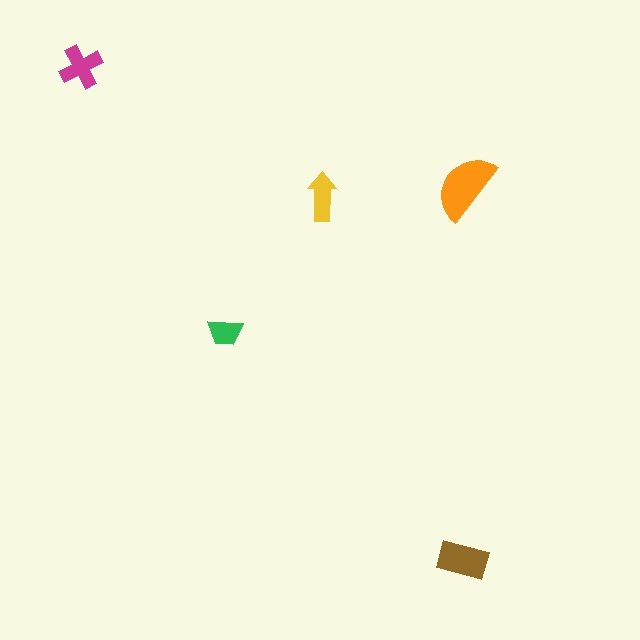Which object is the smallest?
The green trapezoid.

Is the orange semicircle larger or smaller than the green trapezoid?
Larger.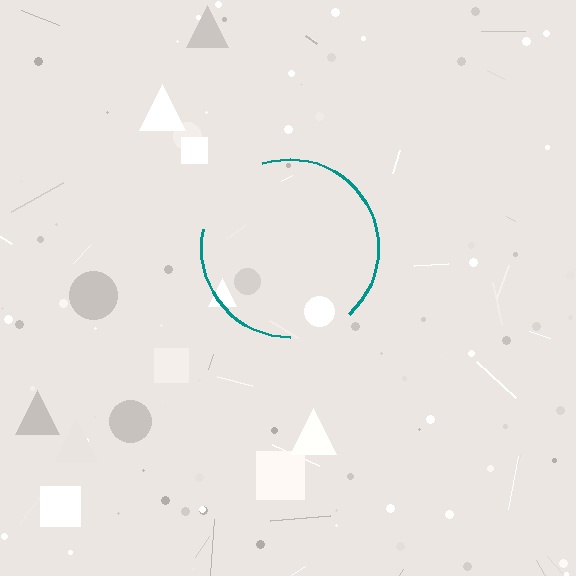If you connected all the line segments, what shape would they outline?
They would outline a circle.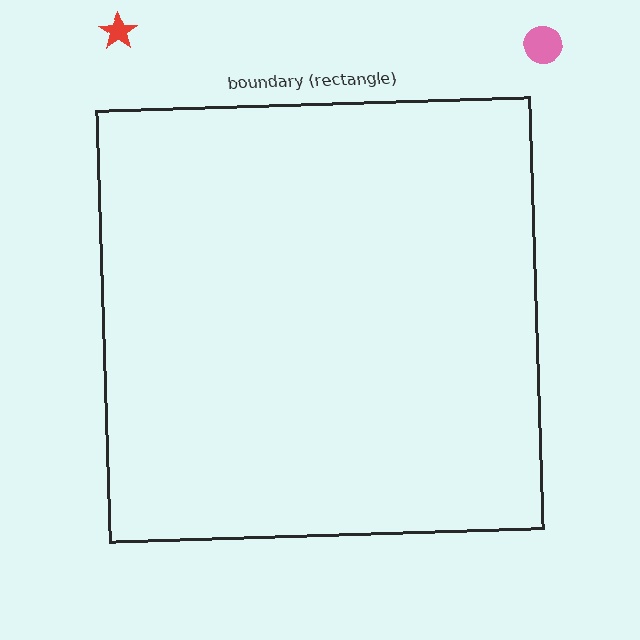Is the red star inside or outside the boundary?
Outside.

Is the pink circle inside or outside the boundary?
Outside.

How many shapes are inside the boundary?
0 inside, 2 outside.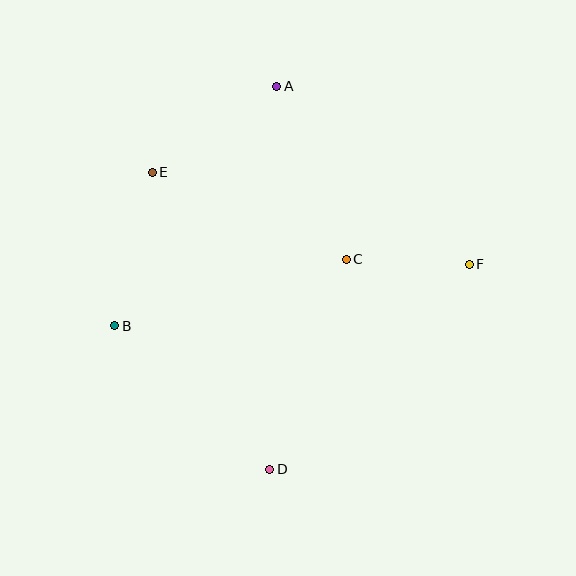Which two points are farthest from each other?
Points A and D are farthest from each other.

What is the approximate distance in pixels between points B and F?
The distance between B and F is approximately 360 pixels.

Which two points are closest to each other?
Points C and F are closest to each other.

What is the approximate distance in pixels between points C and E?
The distance between C and E is approximately 213 pixels.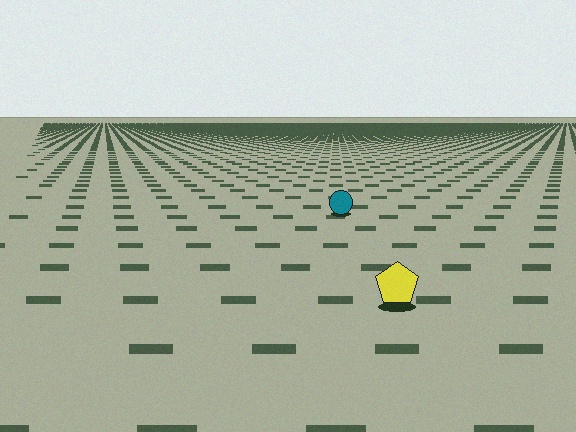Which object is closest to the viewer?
The yellow pentagon is closest. The texture marks near it are larger and more spread out.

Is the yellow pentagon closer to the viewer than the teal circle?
Yes. The yellow pentagon is closer — you can tell from the texture gradient: the ground texture is coarser near it.